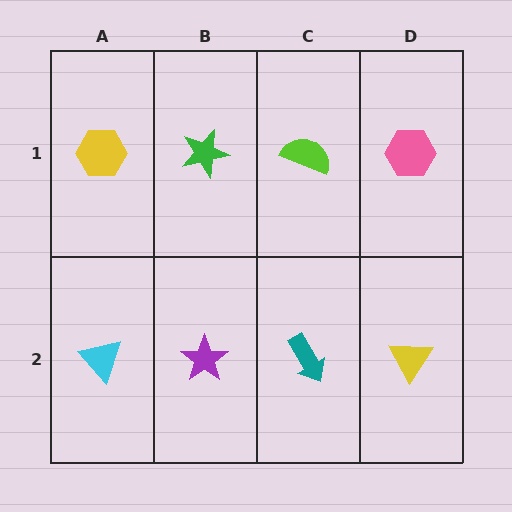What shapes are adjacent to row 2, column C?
A lime semicircle (row 1, column C), a purple star (row 2, column B), a yellow triangle (row 2, column D).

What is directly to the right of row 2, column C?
A yellow triangle.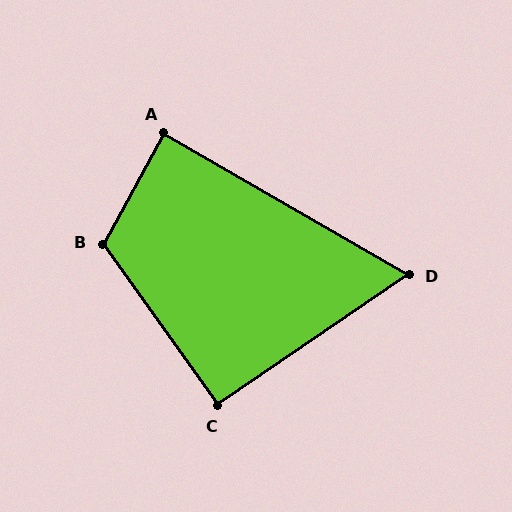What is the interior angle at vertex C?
Approximately 91 degrees (approximately right).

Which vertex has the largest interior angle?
B, at approximately 116 degrees.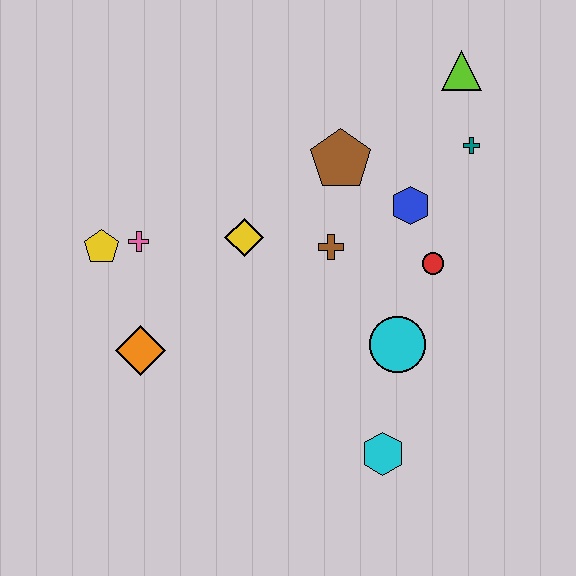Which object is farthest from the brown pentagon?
The cyan hexagon is farthest from the brown pentagon.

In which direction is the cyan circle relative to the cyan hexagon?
The cyan circle is above the cyan hexagon.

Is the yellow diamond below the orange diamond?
No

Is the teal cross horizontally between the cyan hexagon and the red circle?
No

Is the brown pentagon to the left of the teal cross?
Yes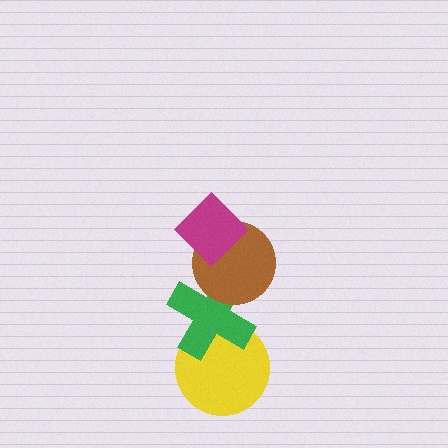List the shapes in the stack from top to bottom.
From top to bottom: the magenta diamond, the brown circle, the green cross, the yellow circle.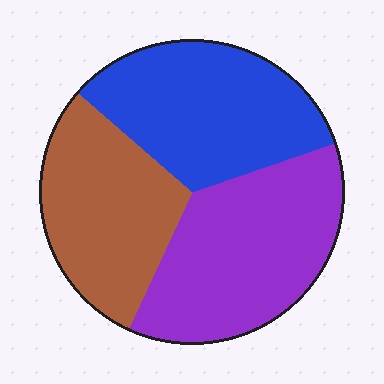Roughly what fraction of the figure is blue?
Blue covers around 35% of the figure.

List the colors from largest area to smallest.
From largest to smallest: purple, blue, brown.